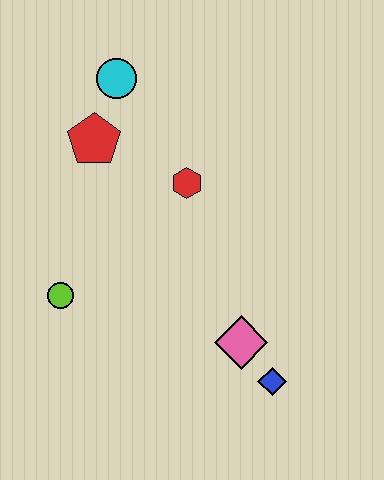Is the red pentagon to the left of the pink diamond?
Yes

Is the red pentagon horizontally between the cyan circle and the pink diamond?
No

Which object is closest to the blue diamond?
The pink diamond is closest to the blue diamond.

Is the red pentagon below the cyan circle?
Yes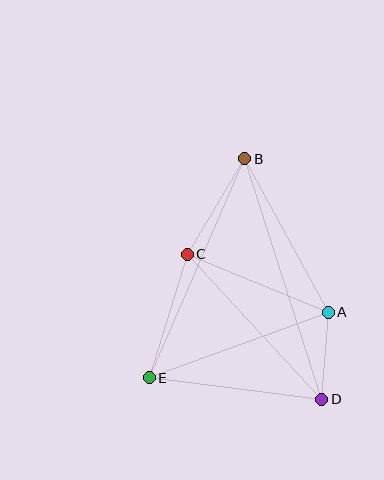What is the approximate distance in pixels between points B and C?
The distance between B and C is approximately 112 pixels.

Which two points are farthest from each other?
Points B and D are farthest from each other.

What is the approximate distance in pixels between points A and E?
The distance between A and E is approximately 191 pixels.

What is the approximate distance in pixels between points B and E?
The distance between B and E is approximately 239 pixels.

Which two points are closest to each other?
Points A and D are closest to each other.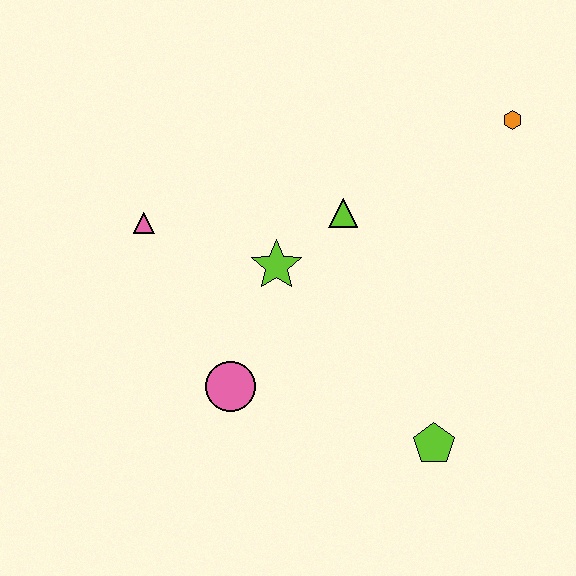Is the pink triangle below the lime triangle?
Yes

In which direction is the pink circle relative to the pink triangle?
The pink circle is below the pink triangle.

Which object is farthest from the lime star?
The orange hexagon is farthest from the lime star.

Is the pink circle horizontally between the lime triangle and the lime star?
No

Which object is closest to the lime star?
The lime triangle is closest to the lime star.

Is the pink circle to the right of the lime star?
No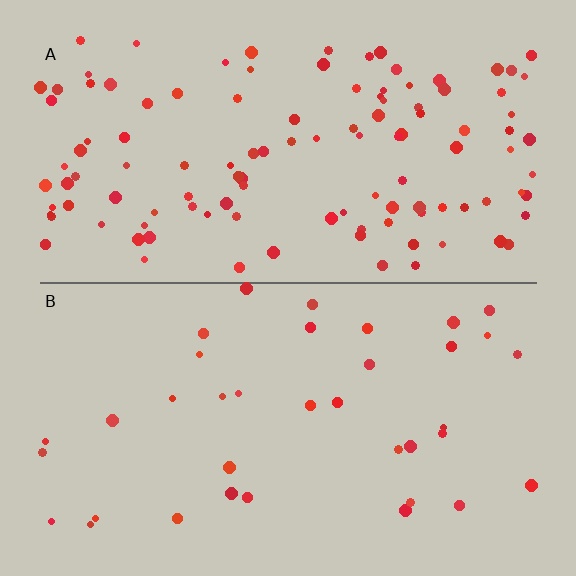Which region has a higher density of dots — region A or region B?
A (the top).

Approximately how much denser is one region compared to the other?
Approximately 3.1× — region A over region B.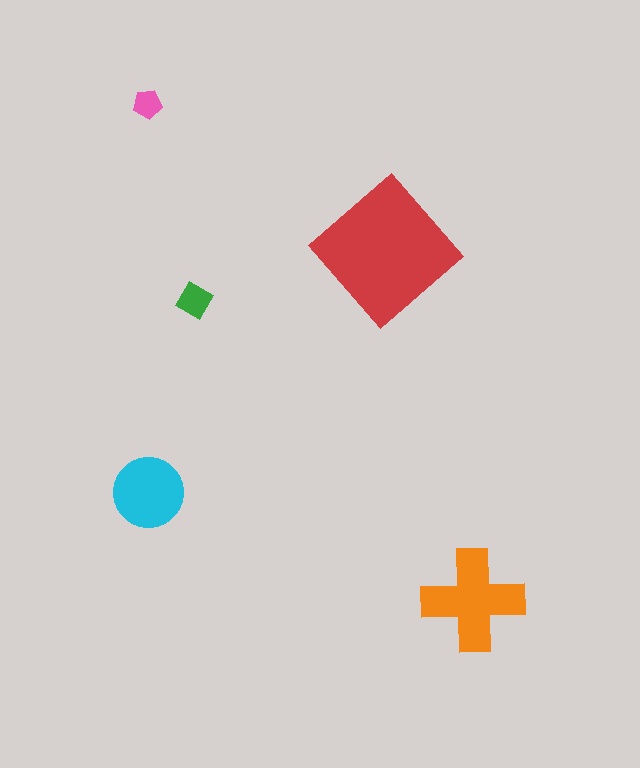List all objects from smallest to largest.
The pink pentagon, the green diamond, the cyan circle, the orange cross, the red diamond.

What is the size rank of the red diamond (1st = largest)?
1st.